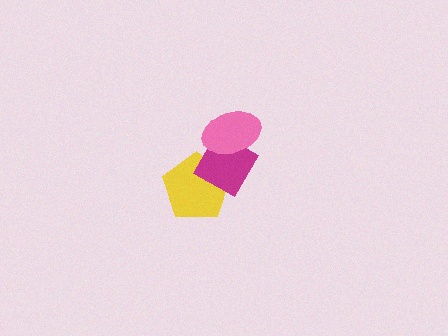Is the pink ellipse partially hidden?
No, no other shape covers it.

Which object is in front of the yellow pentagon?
The magenta diamond is in front of the yellow pentagon.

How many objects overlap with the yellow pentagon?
1 object overlaps with the yellow pentagon.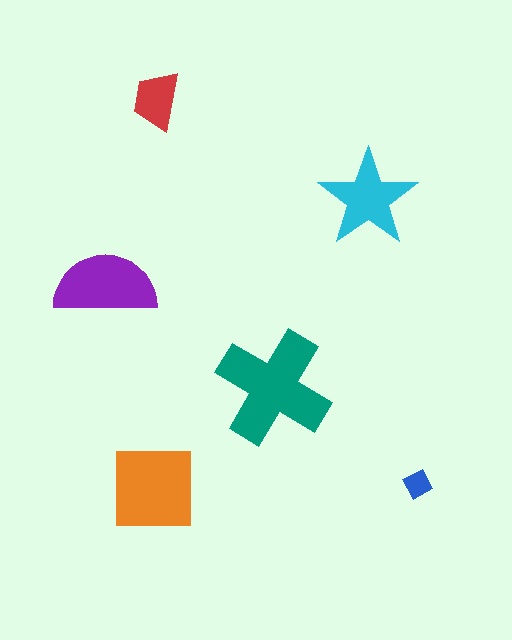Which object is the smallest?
The blue diamond.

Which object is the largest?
The teal cross.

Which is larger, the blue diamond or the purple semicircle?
The purple semicircle.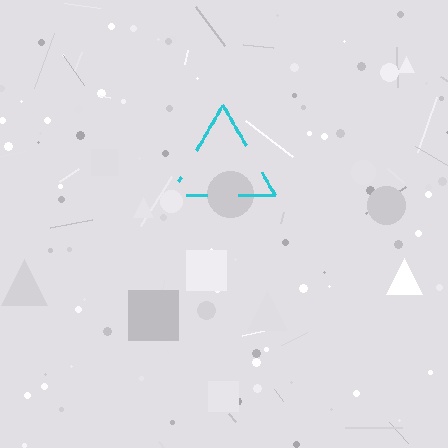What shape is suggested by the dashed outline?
The dashed outline suggests a triangle.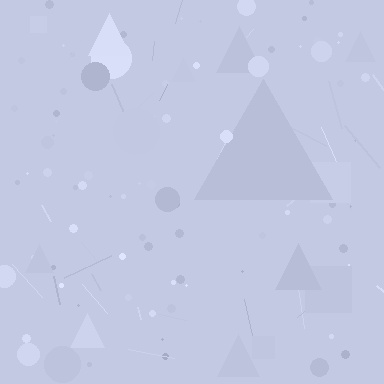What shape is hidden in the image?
A triangle is hidden in the image.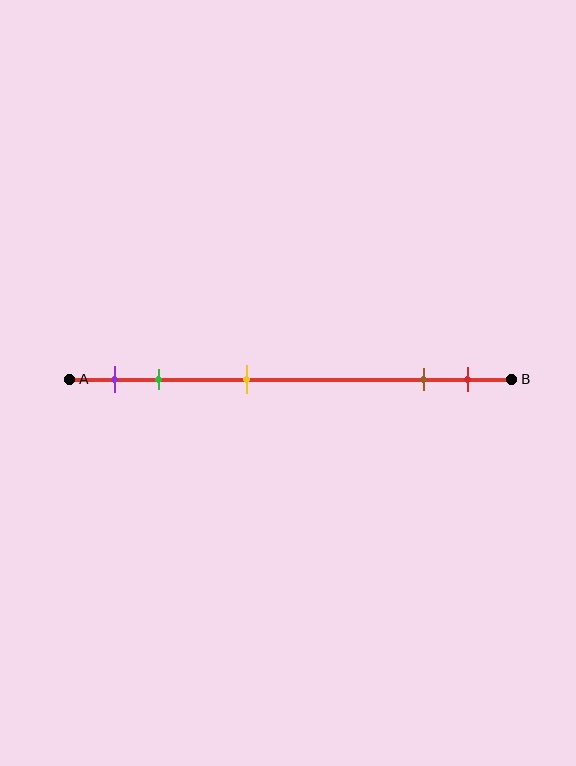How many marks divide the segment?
There are 5 marks dividing the segment.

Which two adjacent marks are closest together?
The brown and red marks are the closest adjacent pair.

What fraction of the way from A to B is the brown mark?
The brown mark is approximately 80% (0.8) of the way from A to B.